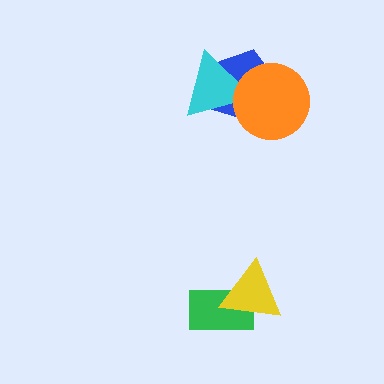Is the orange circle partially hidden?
No, no other shape covers it.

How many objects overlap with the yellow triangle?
1 object overlaps with the yellow triangle.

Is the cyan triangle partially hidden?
Yes, it is partially covered by another shape.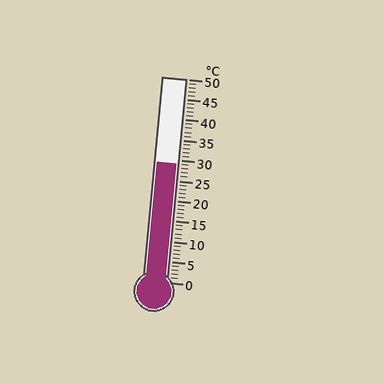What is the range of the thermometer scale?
The thermometer scale ranges from 0°C to 50°C.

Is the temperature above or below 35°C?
The temperature is below 35°C.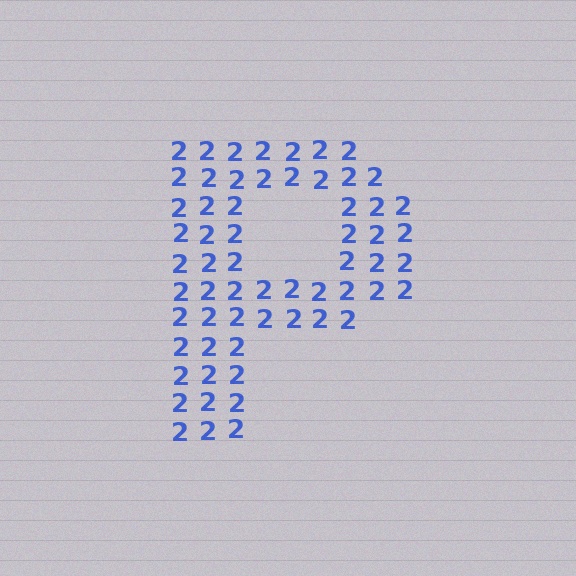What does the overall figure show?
The overall figure shows the letter P.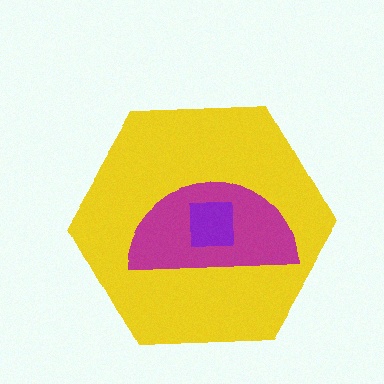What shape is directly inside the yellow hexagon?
The magenta semicircle.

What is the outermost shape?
The yellow hexagon.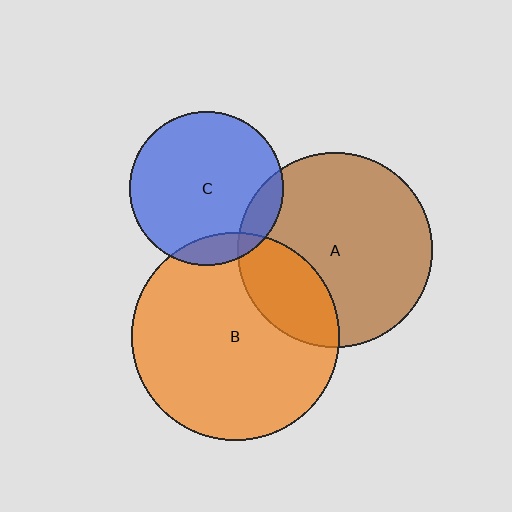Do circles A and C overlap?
Yes.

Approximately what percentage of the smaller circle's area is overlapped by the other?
Approximately 10%.